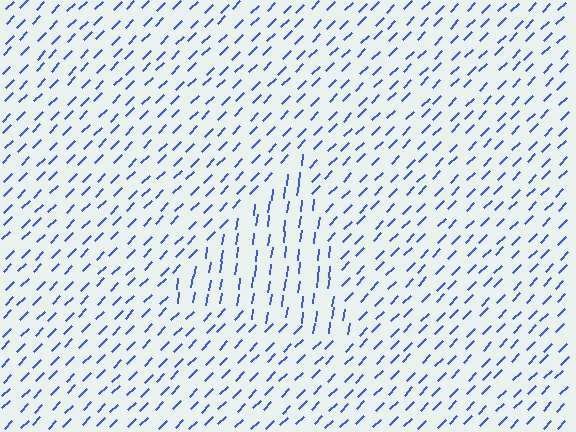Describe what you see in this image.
The image is filled with small blue line segments. A triangle region in the image has lines oriented differently from the surrounding lines, creating a visible texture boundary.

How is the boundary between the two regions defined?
The boundary is defined purely by a change in line orientation (approximately 36 degrees difference). All lines are the same color and thickness.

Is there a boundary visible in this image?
Yes, there is a texture boundary formed by a change in line orientation.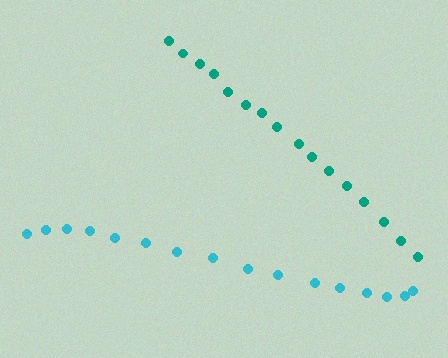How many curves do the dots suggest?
There are 2 distinct paths.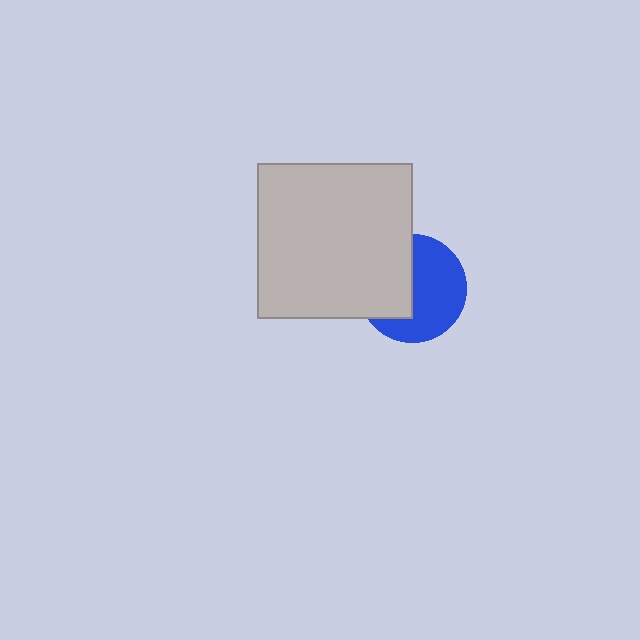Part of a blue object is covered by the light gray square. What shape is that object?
It is a circle.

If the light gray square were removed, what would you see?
You would see the complete blue circle.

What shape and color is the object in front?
The object in front is a light gray square.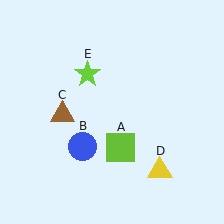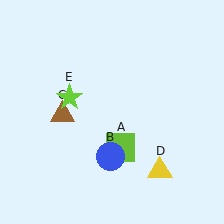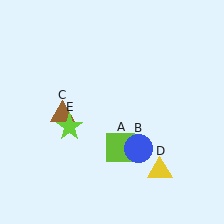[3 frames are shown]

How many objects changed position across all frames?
2 objects changed position: blue circle (object B), lime star (object E).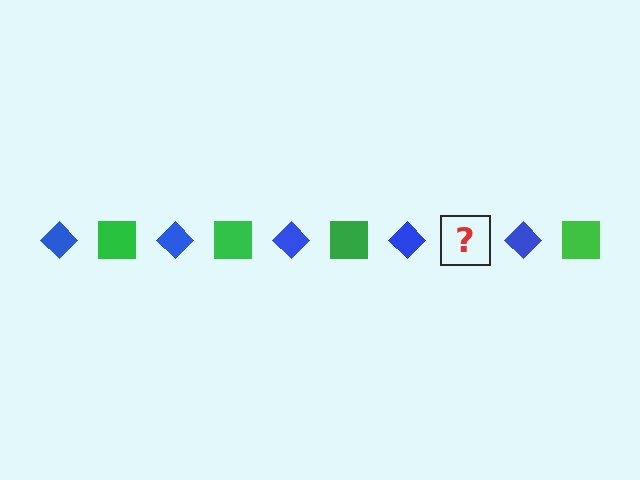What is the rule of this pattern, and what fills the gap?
The rule is that the pattern alternates between blue diamond and green square. The gap should be filled with a green square.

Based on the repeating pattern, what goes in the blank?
The blank should be a green square.